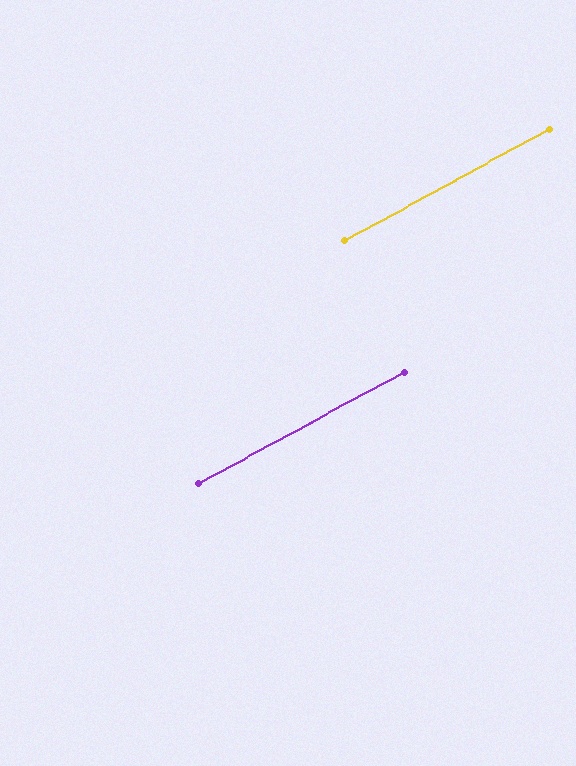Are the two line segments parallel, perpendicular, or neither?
Parallel — their directions differ by only 0.3°.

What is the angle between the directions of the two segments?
Approximately 0 degrees.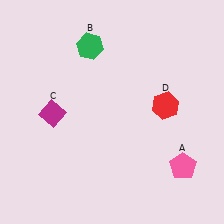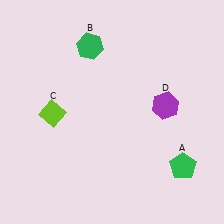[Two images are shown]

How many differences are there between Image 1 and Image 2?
There are 3 differences between the two images.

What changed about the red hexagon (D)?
In Image 1, D is red. In Image 2, it changed to purple.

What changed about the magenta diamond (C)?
In Image 1, C is magenta. In Image 2, it changed to lime.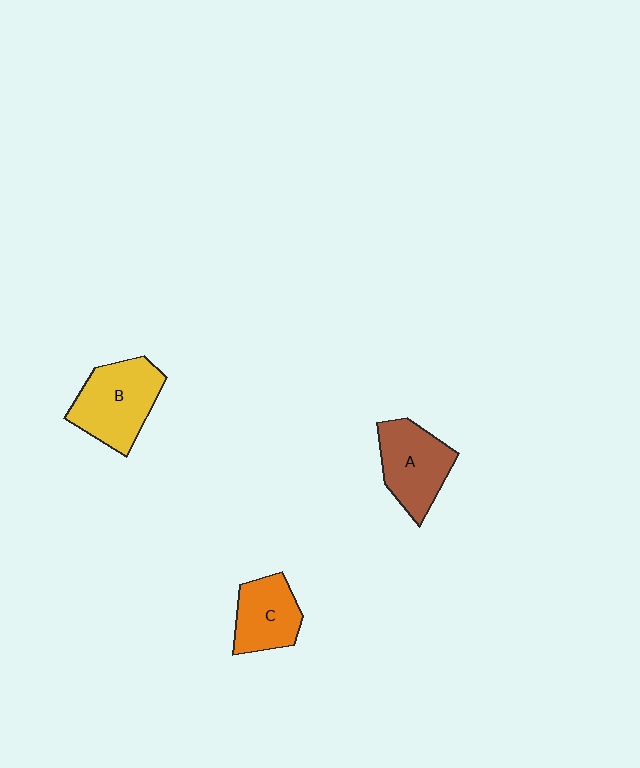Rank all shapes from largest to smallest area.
From largest to smallest: B (yellow), A (brown), C (orange).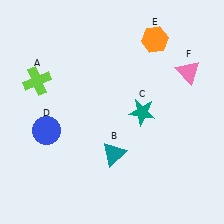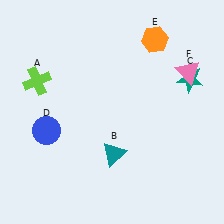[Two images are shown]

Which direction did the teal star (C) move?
The teal star (C) moved right.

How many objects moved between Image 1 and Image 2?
1 object moved between the two images.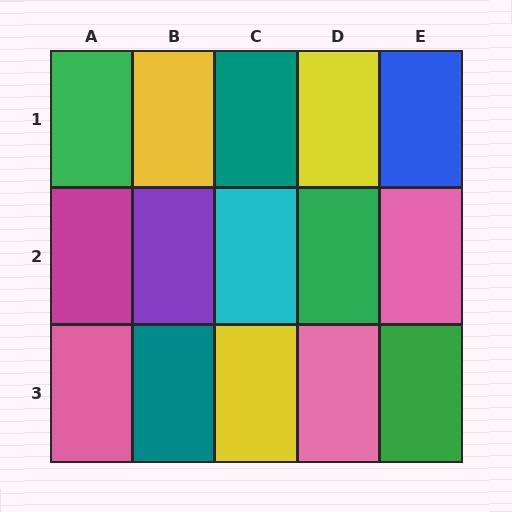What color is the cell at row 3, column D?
Pink.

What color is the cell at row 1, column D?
Yellow.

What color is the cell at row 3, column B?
Teal.